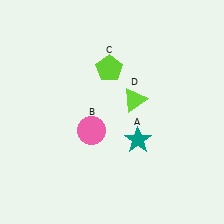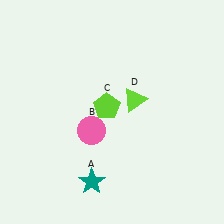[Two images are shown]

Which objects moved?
The objects that moved are: the teal star (A), the lime pentagon (C).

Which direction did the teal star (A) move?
The teal star (A) moved left.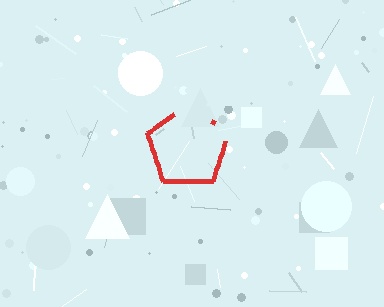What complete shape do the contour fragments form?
The contour fragments form a pentagon.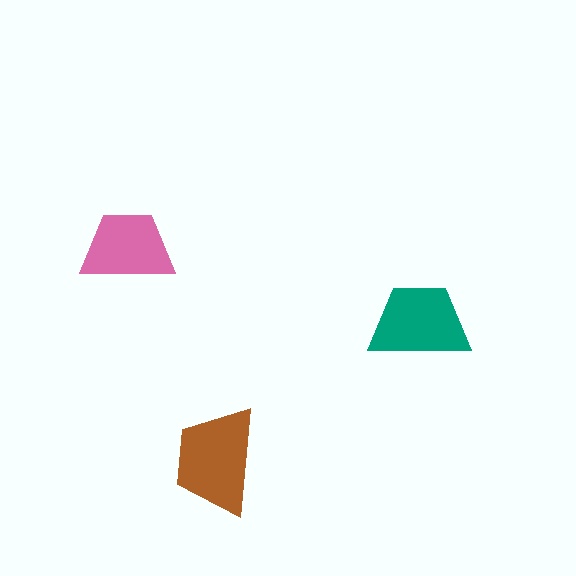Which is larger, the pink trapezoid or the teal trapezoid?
The teal one.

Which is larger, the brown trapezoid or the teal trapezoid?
The brown one.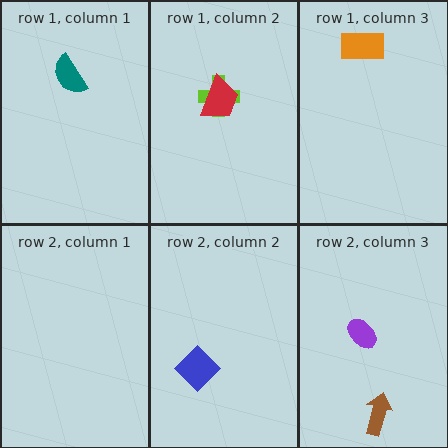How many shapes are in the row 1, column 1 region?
1.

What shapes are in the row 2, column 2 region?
The blue diamond.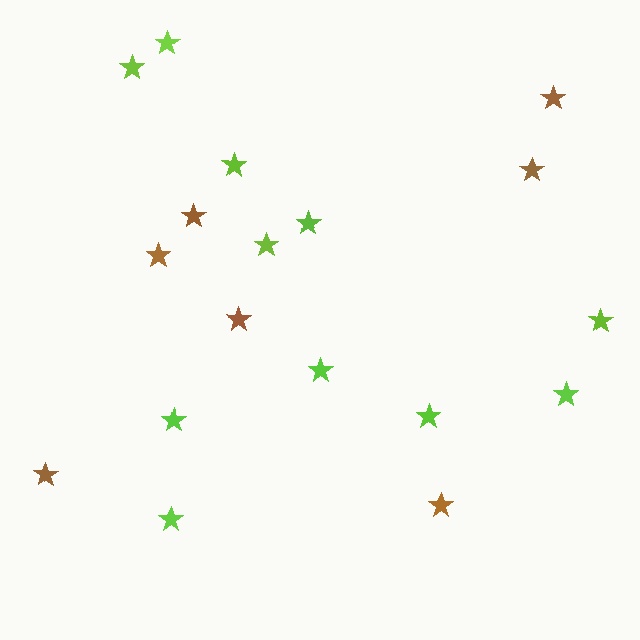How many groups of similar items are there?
There are 2 groups: one group of lime stars (11) and one group of brown stars (7).